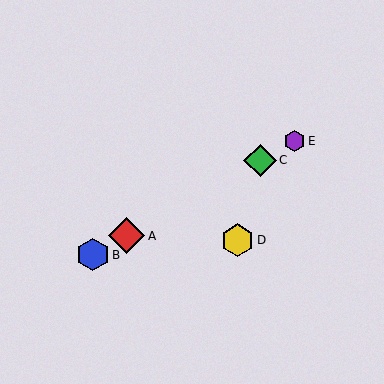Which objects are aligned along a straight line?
Objects A, B, C, E are aligned along a straight line.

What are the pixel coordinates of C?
Object C is at (260, 160).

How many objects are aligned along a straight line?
4 objects (A, B, C, E) are aligned along a straight line.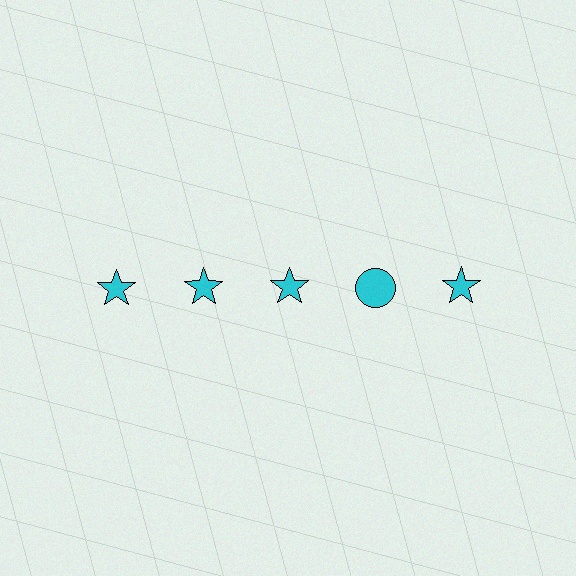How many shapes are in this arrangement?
There are 5 shapes arranged in a grid pattern.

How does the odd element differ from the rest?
It has a different shape: circle instead of star.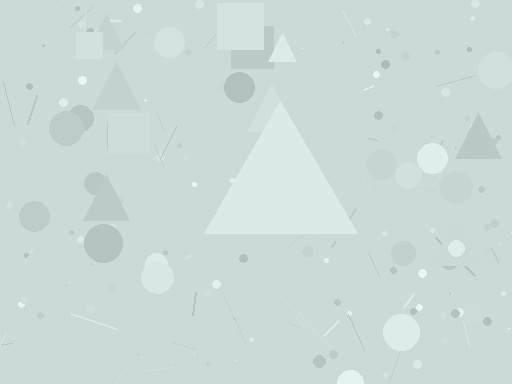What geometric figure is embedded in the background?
A triangle is embedded in the background.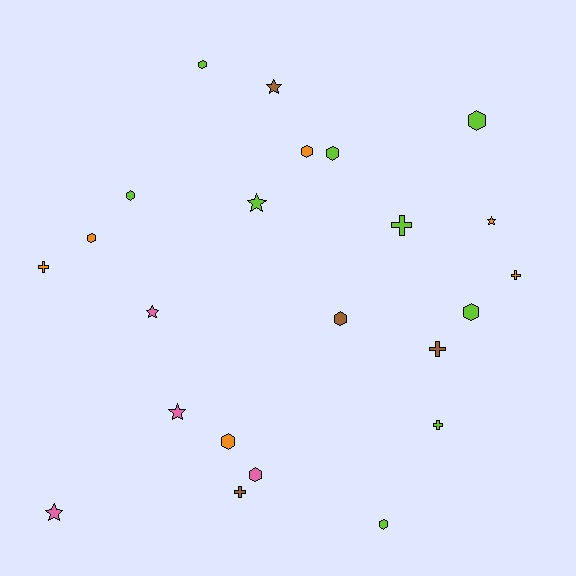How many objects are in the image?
There are 23 objects.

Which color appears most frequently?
Lime, with 9 objects.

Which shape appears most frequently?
Hexagon, with 11 objects.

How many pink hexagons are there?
There is 1 pink hexagon.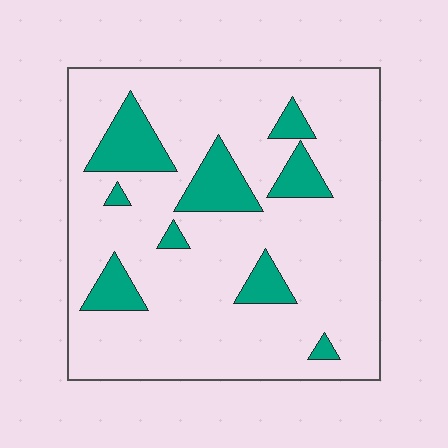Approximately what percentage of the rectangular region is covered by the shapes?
Approximately 15%.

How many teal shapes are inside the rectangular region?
9.